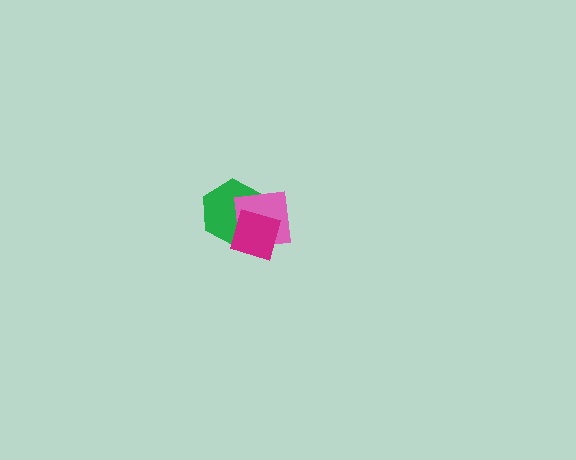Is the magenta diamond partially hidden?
No, no other shape covers it.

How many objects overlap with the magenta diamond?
2 objects overlap with the magenta diamond.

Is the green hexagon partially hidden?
Yes, it is partially covered by another shape.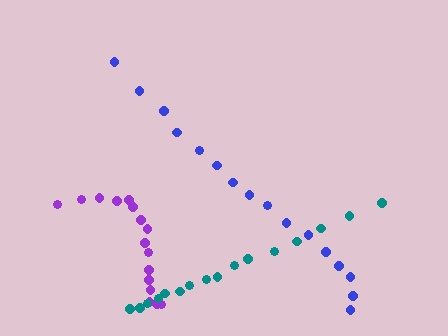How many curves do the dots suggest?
There are 3 distinct paths.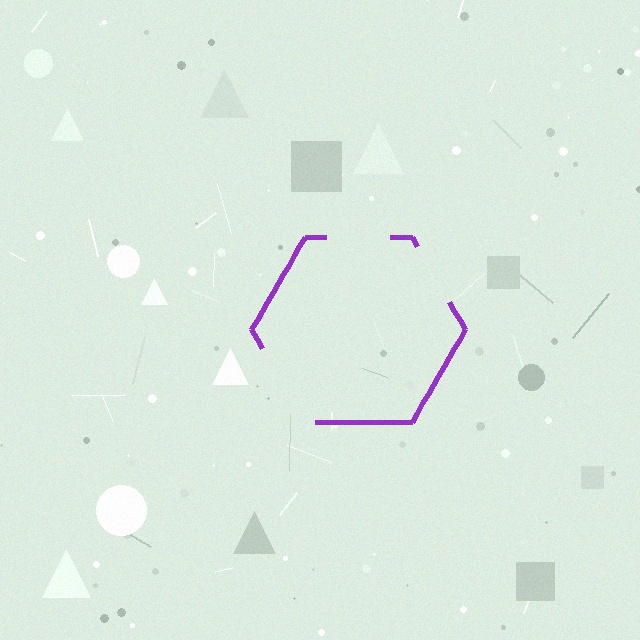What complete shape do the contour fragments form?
The contour fragments form a hexagon.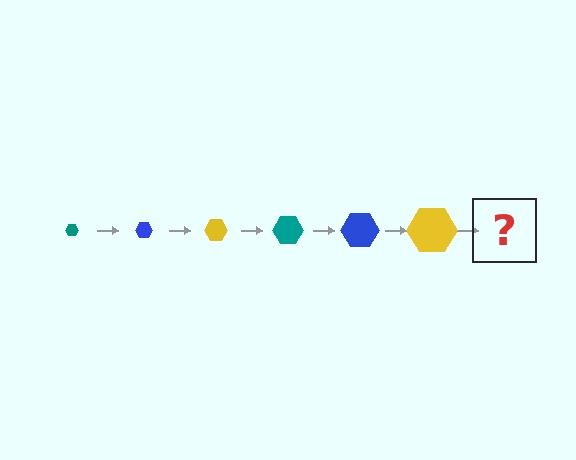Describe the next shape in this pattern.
It should be a teal hexagon, larger than the previous one.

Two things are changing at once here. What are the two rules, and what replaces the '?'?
The two rules are that the hexagon grows larger each step and the color cycles through teal, blue, and yellow. The '?' should be a teal hexagon, larger than the previous one.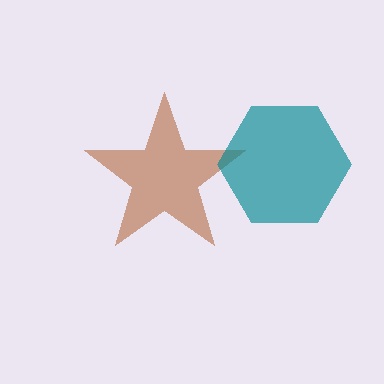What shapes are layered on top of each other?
The layered shapes are: a brown star, a teal hexagon.